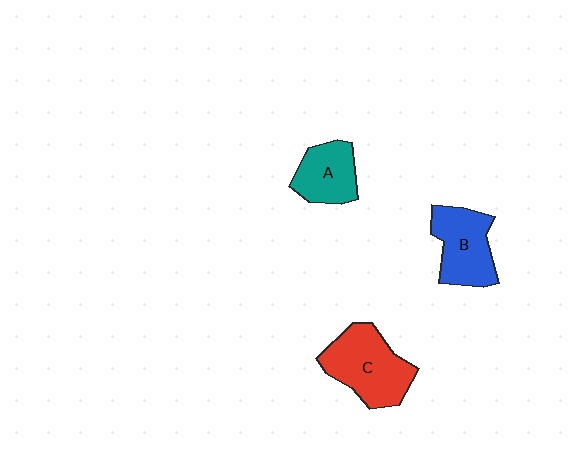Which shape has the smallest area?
Shape A (teal).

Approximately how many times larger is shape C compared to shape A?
Approximately 1.5 times.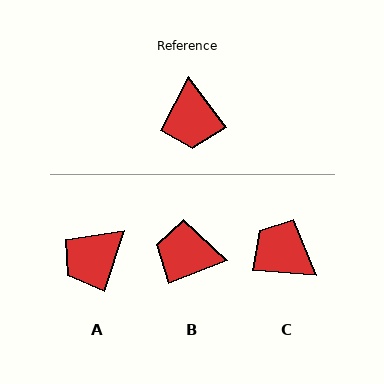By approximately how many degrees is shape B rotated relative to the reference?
Approximately 105 degrees clockwise.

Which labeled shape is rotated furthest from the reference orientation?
C, about 132 degrees away.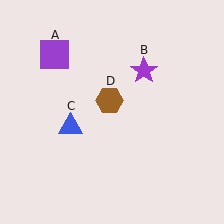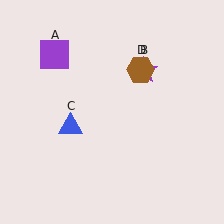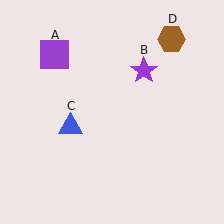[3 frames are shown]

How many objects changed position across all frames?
1 object changed position: brown hexagon (object D).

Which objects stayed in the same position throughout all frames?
Purple square (object A) and purple star (object B) and blue triangle (object C) remained stationary.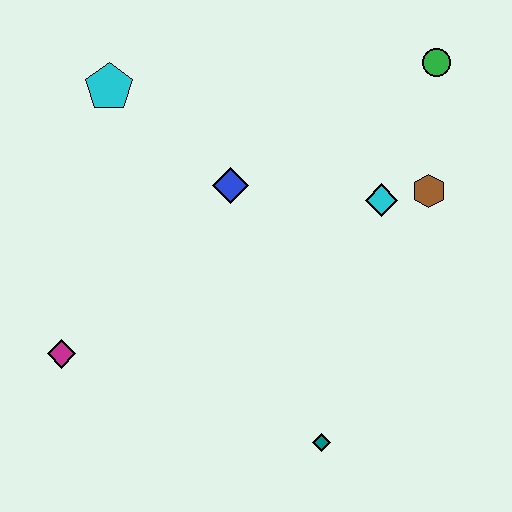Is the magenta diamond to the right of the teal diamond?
No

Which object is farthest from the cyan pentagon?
The teal diamond is farthest from the cyan pentagon.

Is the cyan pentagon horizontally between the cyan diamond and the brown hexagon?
No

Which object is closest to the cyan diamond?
The brown hexagon is closest to the cyan diamond.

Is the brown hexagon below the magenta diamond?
No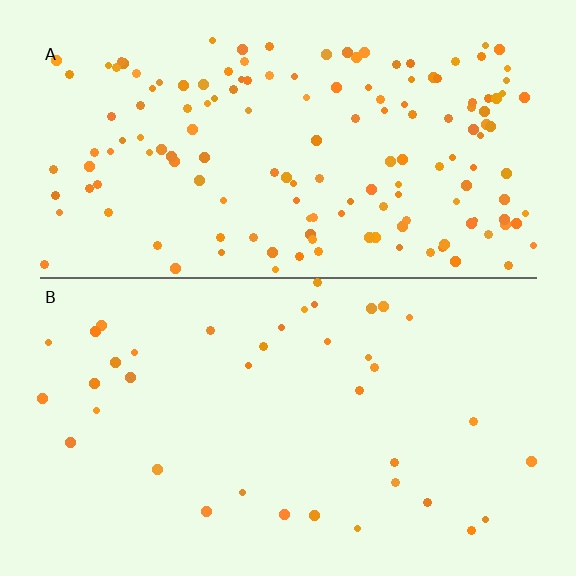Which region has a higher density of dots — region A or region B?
A (the top).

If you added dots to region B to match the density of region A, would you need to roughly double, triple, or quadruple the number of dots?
Approximately quadruple.